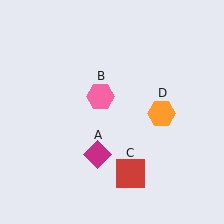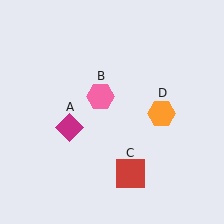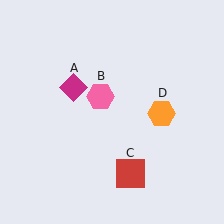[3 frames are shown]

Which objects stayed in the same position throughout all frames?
Pink hexagon (object B) and red square (object C) and orange hexagon (object D) remained stationary.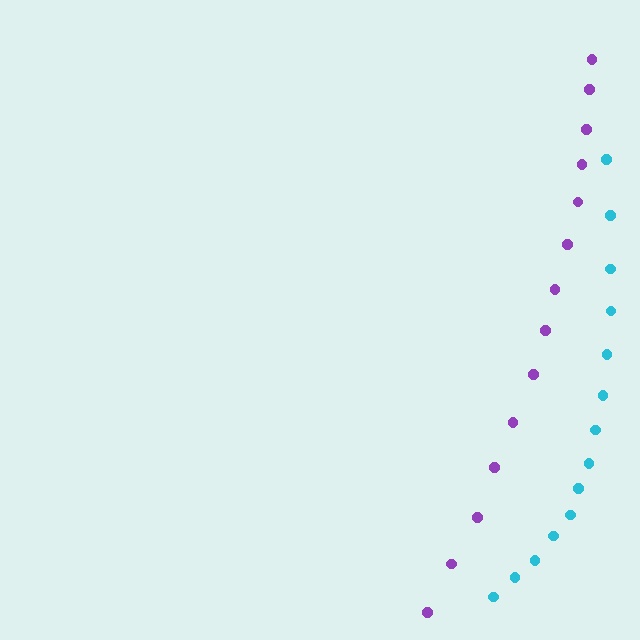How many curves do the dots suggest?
There are 2 distinct paths.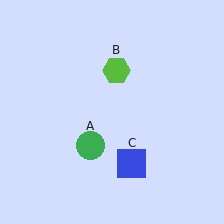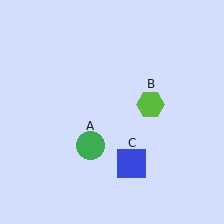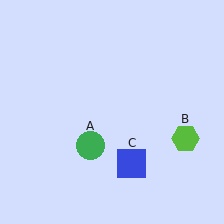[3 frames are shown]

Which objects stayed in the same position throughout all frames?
Green circle (object A) and blue square (object C) remained stationary.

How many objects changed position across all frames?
1 object changed position: lime hexagon (object B).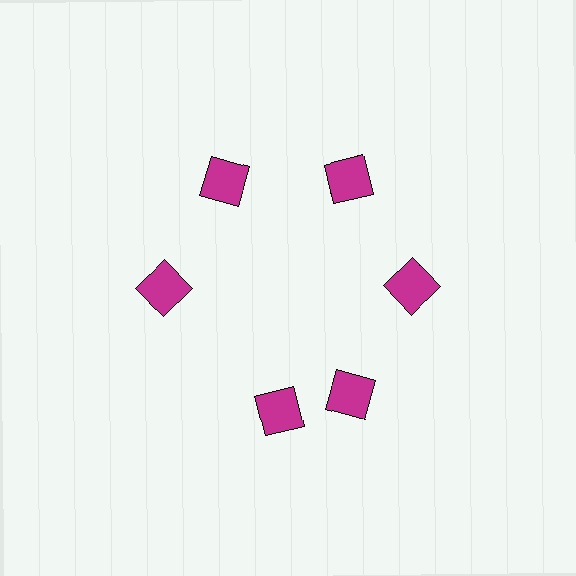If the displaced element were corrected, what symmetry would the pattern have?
It would have 6-fold rotational symmetry — the pattern would map onto itself every 60 degrees.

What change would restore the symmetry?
The symmetry would be restored by rotating it back into even spacing with its neighbors so that all 6 squares sit at equal angles and equal distance from the center.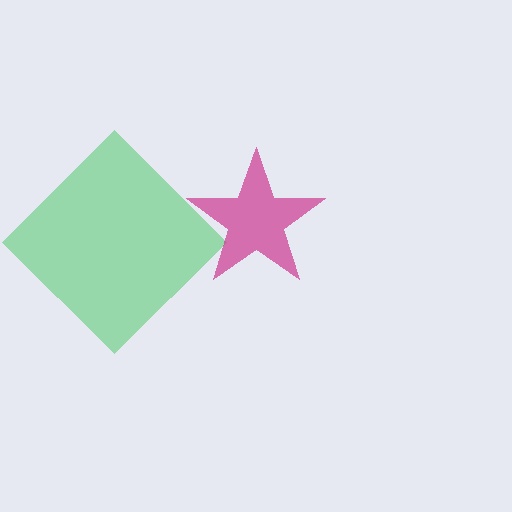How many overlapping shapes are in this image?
There are 2 overlapping shapes in the image.